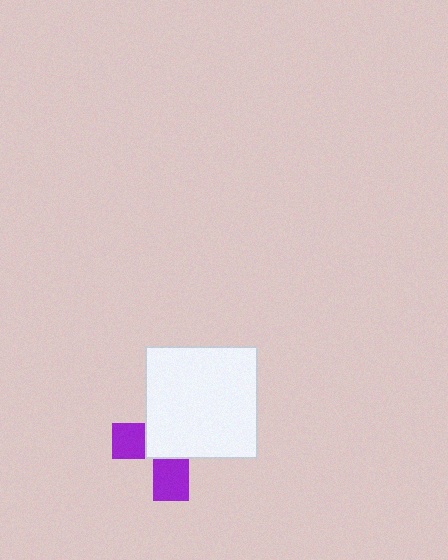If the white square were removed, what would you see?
You would see the complete purple cross.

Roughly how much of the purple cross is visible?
A small part of it is visible (roughly 37%).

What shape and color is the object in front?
The object in front is a white square.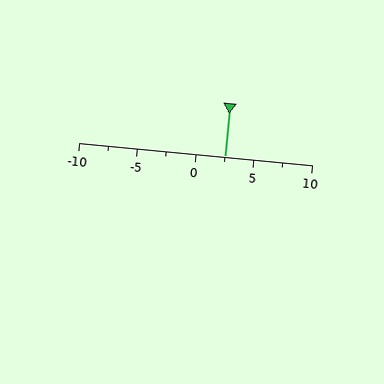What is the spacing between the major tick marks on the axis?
The major ticks are spaced 5 apart.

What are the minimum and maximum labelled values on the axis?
The axis runs from -10 to 10.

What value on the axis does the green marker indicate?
The marker indicates approximately 2.5.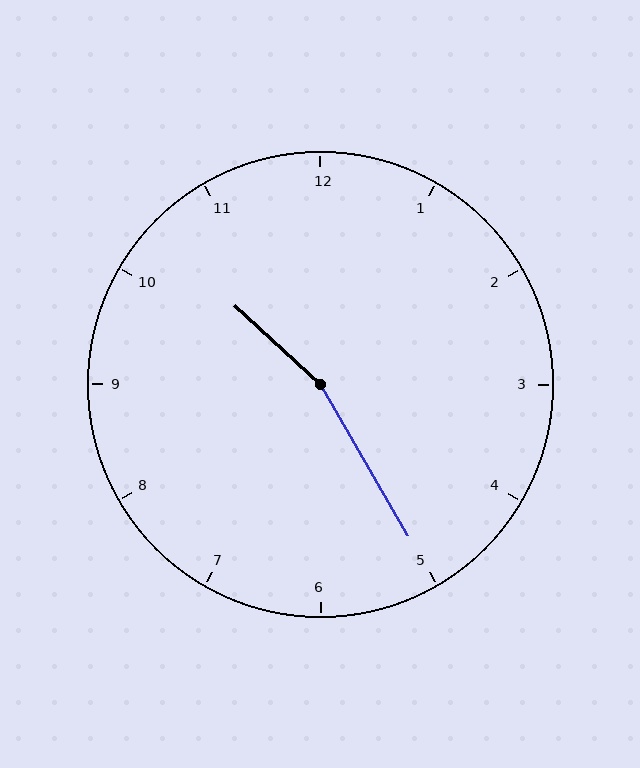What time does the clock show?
10:25.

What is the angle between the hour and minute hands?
Approximately 162 degrees.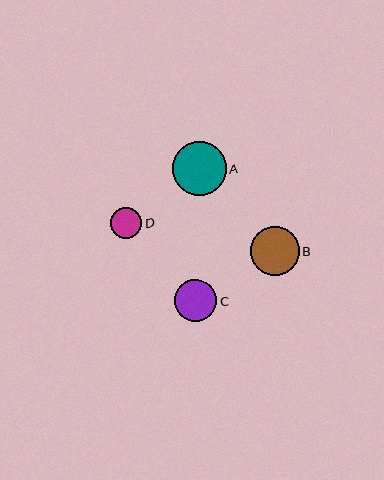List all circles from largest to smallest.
From largest to smallest: A, B, C, D.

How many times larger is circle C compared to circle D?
Circle C is approximately 1.4 times the size of circle D.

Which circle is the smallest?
Circle D is the smallest with a size of approximately 31 pixels.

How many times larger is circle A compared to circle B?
Circle A is approximately 1.1 times the size of circle B.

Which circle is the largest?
Circle A is the largest with a size of approximately 54 pixels.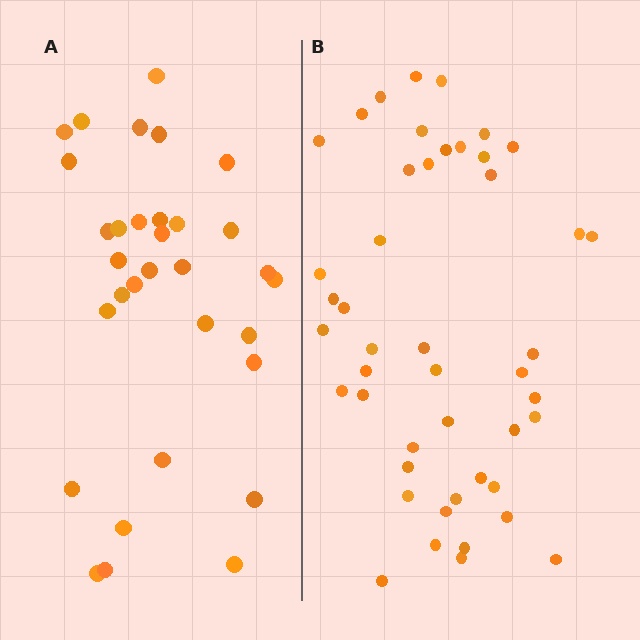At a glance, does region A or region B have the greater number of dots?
Region B (the right region) has more dots.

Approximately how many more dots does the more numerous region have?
Region B has approximately 15 more dots than region A.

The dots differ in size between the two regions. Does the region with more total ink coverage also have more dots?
No. Region A has more total ink coverage because its dots are larger, but region B actually contains more individual dots. Total area can be misleading — the number of items is what matters here.